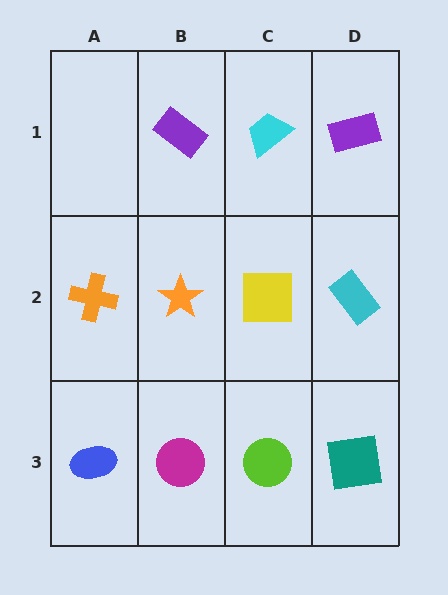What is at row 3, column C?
A lime circle.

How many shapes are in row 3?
4 shapes.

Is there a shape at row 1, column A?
No, that cell is empty.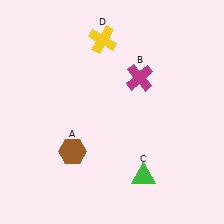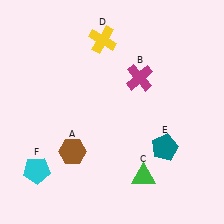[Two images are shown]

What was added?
A teal pentagon (E), a cyan pentagon (F) were added in Image 2.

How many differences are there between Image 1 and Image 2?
There are 2 differences between the two images.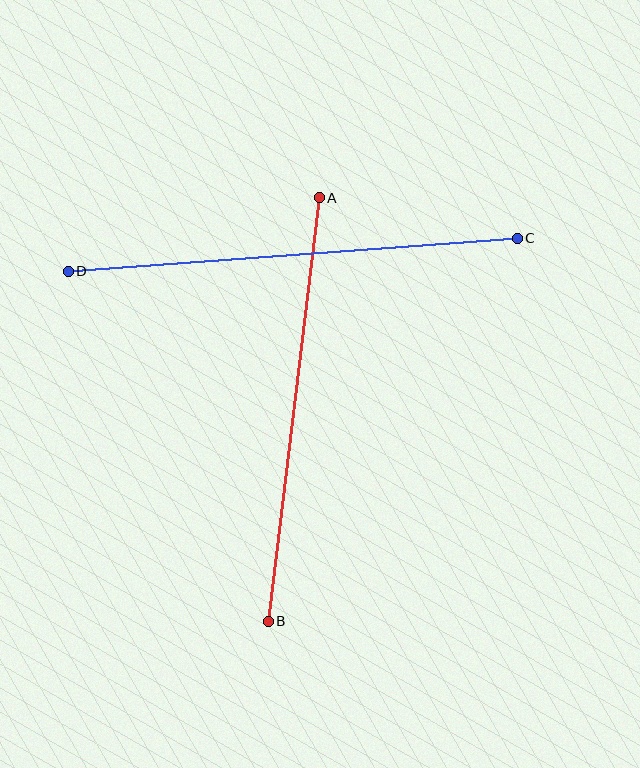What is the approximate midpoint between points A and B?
The midpoint is at approximately (294, 410) pixels.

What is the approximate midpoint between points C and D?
The midpoint is at approximately (293, 255) pixels.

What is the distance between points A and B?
The distance is approximately 426 pixels.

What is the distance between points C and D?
The distance is approximately 450 pixels.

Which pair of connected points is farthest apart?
Points C and D are farthest apart.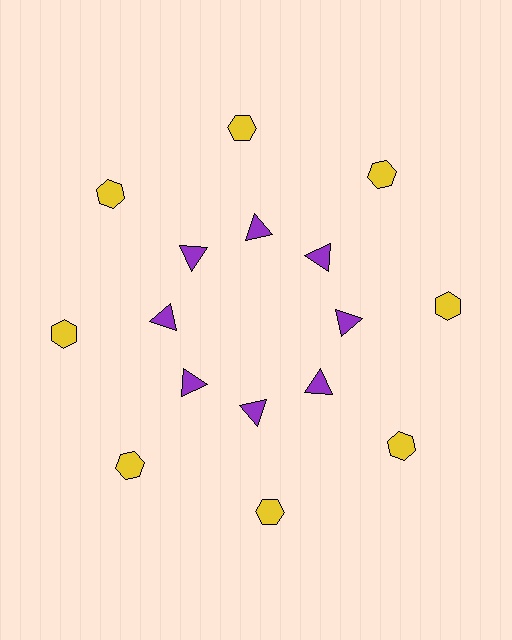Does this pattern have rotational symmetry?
Yes, this pattern has 8-fold rotational symmetry. It looks the same after rotating 45 degrees around the center.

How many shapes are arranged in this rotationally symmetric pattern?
There are 16 shapes, arranged in 8 groups of 2.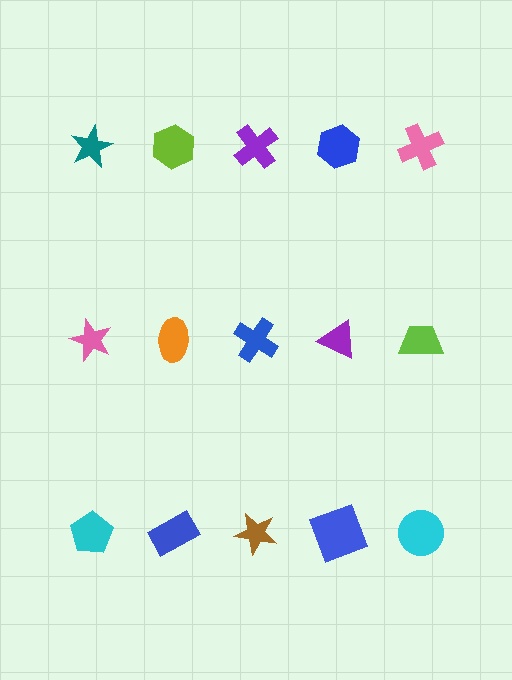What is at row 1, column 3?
A purple cross.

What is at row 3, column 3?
A brown star.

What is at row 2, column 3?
A blue cross.